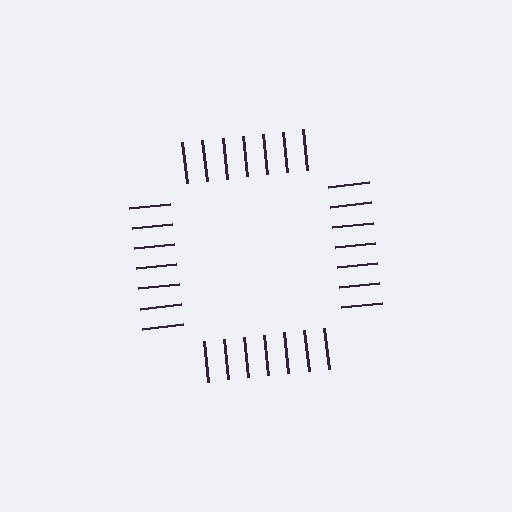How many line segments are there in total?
28 — 7 along each of the 4 edges.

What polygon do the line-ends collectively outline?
An illusory square — the line segments terminate on its edges but no continuous stroke is drawn.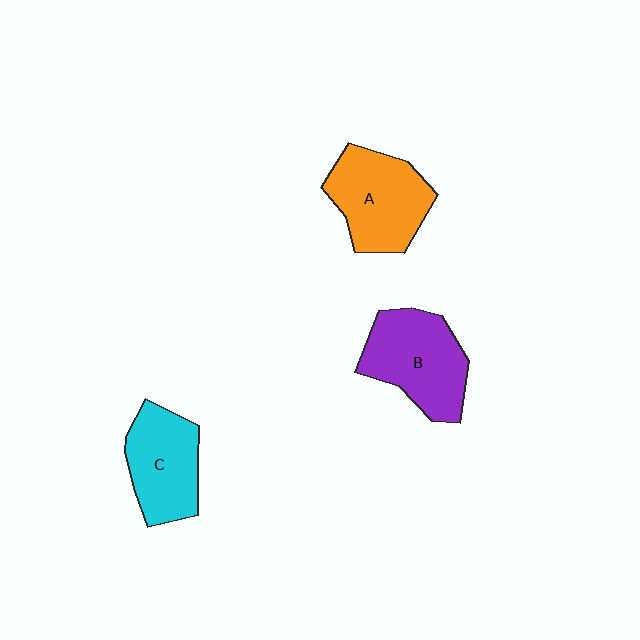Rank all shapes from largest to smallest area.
From largest to smallest: B (purple), A (orange), C (cyan).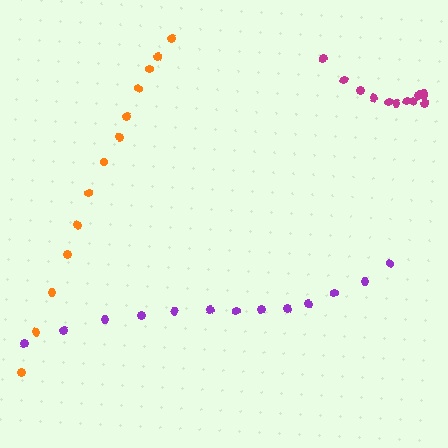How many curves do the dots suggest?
There are 3 distinct paths.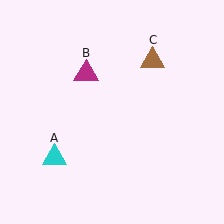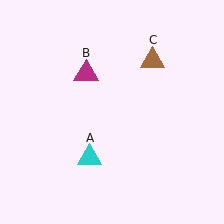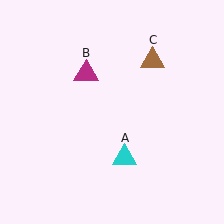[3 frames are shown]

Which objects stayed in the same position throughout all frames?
Magenta triangle (object B) and brown triangle (object C) remained stationary.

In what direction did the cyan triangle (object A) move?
The cyan triangle (object A) moved right.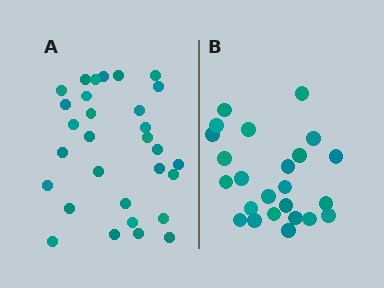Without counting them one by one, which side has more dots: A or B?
Region A (the left region) has more dots.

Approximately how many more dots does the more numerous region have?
Region A has about 6 more dots than region B.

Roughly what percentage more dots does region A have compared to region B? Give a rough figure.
About 25% more.